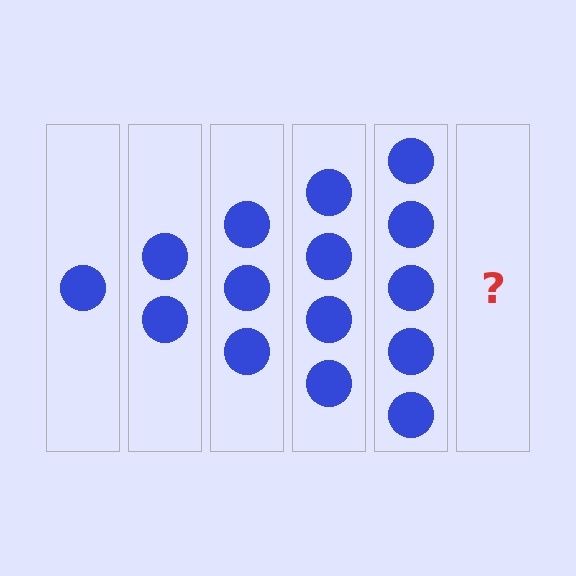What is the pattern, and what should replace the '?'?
The pattern is that each step adds one more circle. The '?' should be 6 circles.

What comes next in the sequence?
The next element should be 6 circles.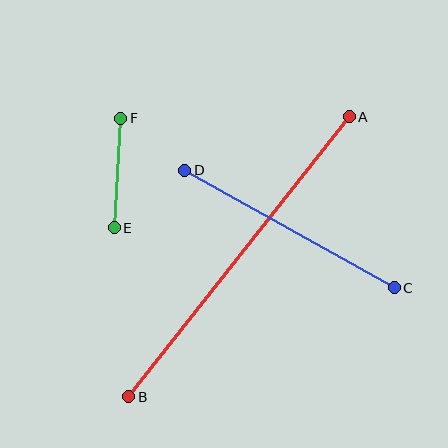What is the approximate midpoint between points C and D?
The midpoint is at approximately (290, 229) pixels.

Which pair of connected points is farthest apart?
Points A and B are farthest apart.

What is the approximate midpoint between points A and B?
The midpoint is at approximately (239, 257) pixels.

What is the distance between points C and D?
The distance is approximately 240 pixels.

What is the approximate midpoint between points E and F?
The midpoint is at approximately (117, 173) pixels.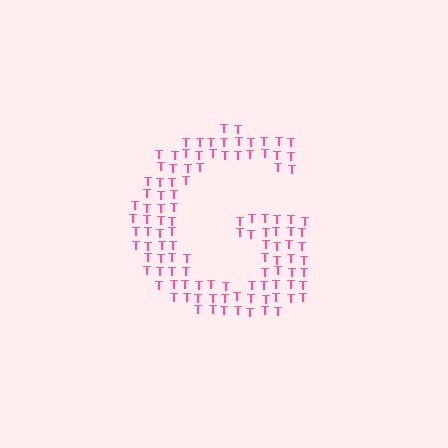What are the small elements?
The small elements are letter T's.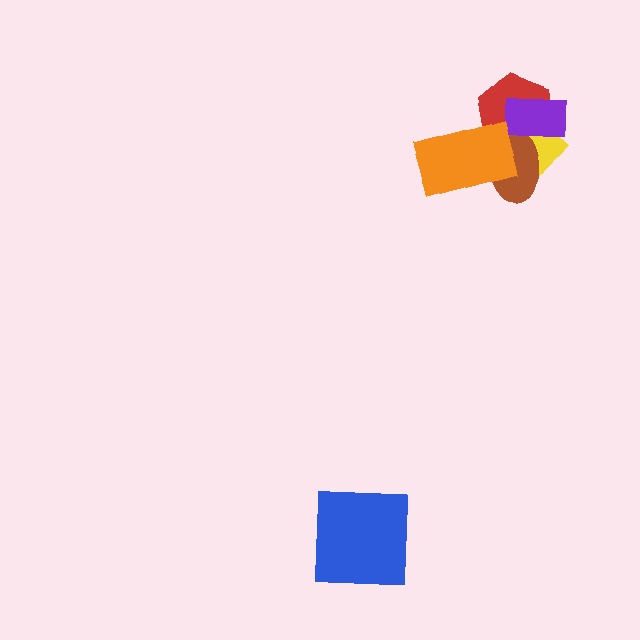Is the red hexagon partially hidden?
Yes, it is partially covered by another shape.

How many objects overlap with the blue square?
0 objects overlap with the blue square.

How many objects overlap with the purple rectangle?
3 objects overlap with the purple rectangle.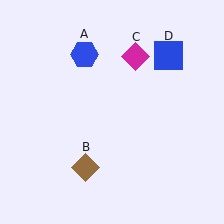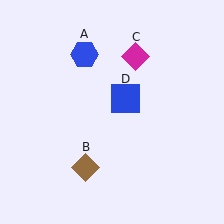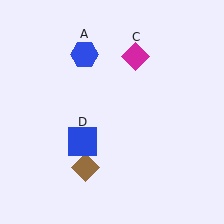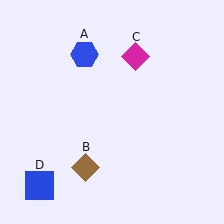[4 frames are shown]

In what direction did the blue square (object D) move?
The blue square (object D) moved down and to the left.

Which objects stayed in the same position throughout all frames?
Blue hexagon (object A) and brown diamond (object B) and magenta diamond (object C) remained stationary.